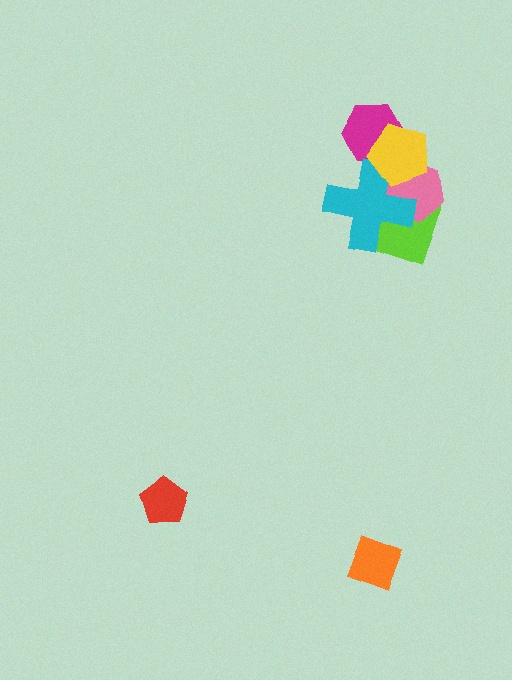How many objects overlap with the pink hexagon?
3 objects overlap with the pink hexagon.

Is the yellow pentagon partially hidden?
No, no other shape covers it.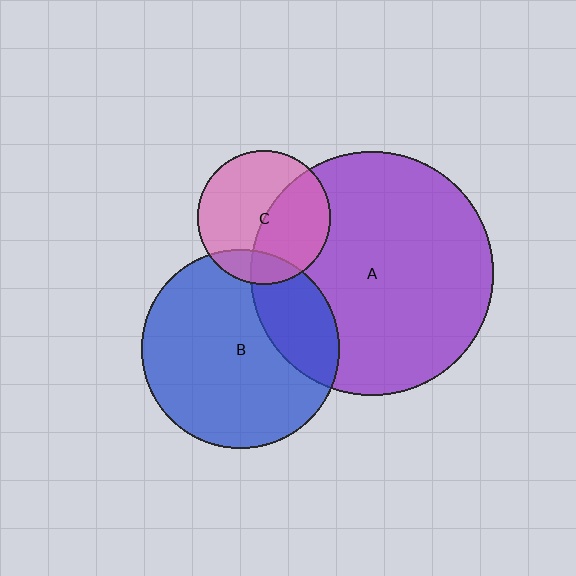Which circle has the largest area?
Circle A (purple).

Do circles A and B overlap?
Yes.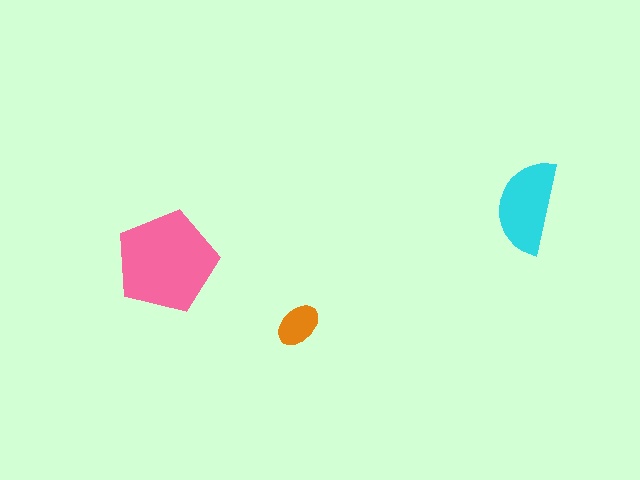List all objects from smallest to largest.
The orange ellipse, the cyan semicircle, the pink pentagon.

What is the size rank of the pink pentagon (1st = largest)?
1st.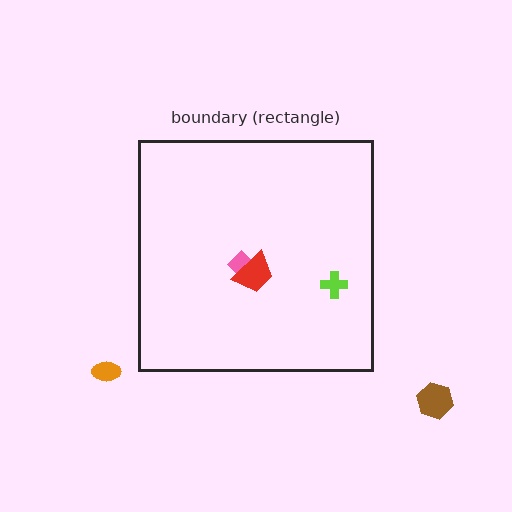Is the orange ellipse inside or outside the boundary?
Outside.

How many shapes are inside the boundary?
3 inside, 2 outside.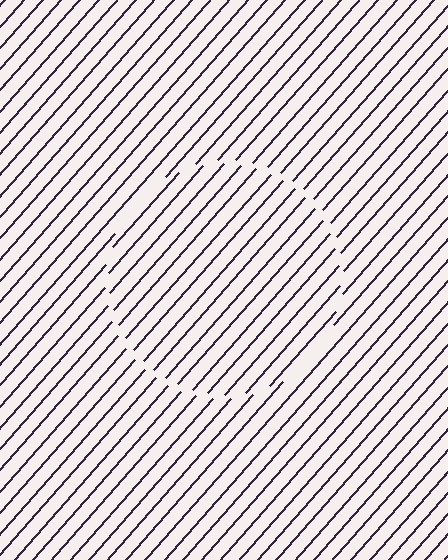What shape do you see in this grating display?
An illusory circle. The interior of the shape contains the same grating, shifted by half a period — the contour is defined by the phase discontinuity where line-ends from the inner and outer gratings abut.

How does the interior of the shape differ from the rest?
The interior of the shape contains the same grating, shifted by half a period — the contour is defined by the phase discontinuity where line-ends from the inner and outer gratings abut.